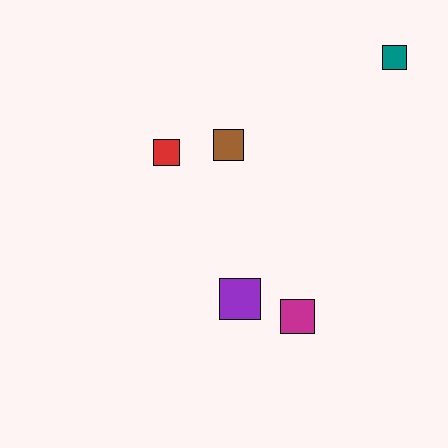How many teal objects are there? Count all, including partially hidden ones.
There is 1 teal object.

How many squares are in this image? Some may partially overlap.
There are 5 squares.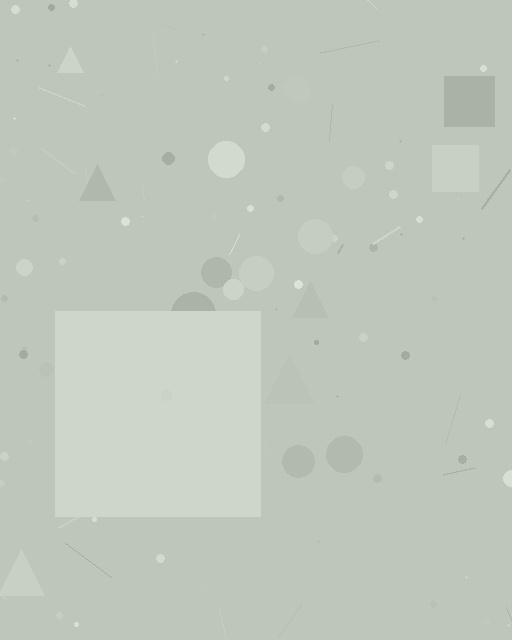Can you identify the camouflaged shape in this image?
The camouflaged shape is a square.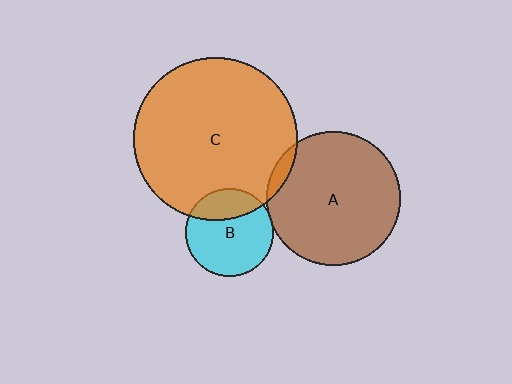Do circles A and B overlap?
Yes.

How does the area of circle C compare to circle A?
Approximately 1.5 times.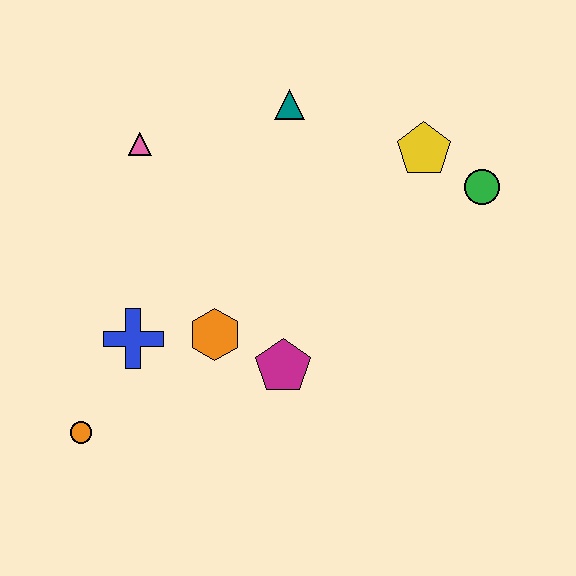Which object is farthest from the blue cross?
The green circle is farthest from the blue cross.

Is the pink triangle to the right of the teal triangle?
No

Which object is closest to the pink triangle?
The teal triangle is closest to the pink triangle.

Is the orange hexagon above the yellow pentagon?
No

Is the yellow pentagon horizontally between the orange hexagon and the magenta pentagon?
No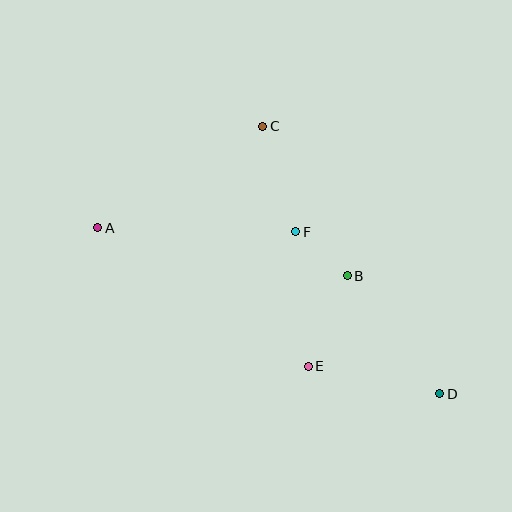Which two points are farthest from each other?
Points A and D are farthest from each other.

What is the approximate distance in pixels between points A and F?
The distance between A and F is approximately 198 pixels.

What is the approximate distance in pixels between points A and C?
The distance between A and C is approximately 194 pixels.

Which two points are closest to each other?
Points B and F are closest to each other.